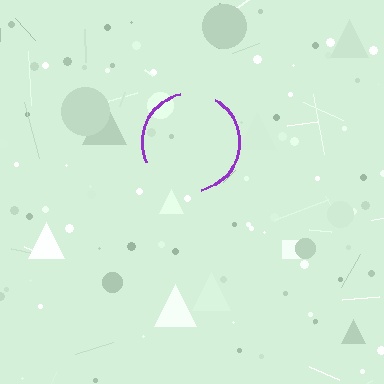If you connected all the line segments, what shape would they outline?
They would outline a circle.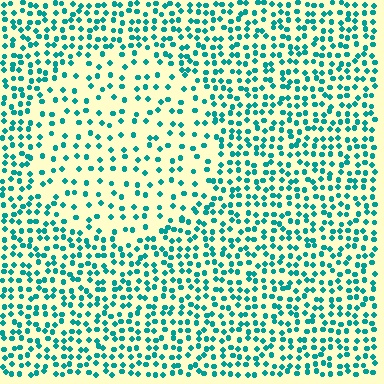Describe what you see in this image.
The image contains small teal elements arranged at two different densities. A circle-shaped region is visible where the elements are less densely packed than the surrounding area.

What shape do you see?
I see a circle.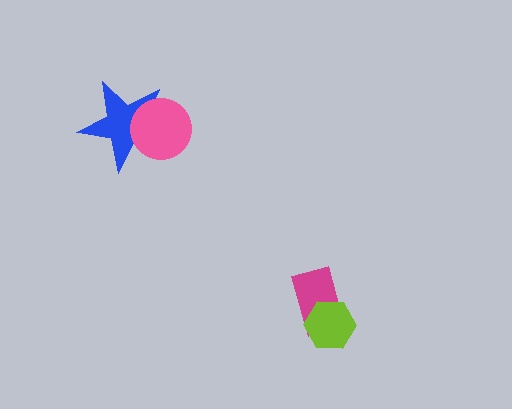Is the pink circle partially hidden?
No, no other shape covers it.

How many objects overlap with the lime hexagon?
1 object overlaps with the lime hexagon.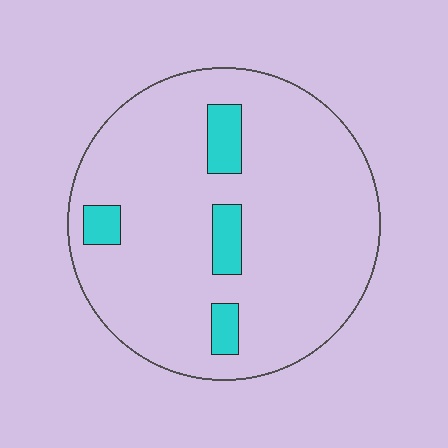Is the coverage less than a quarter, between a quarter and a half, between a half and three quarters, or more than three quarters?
Less than a quarter.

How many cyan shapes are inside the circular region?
4.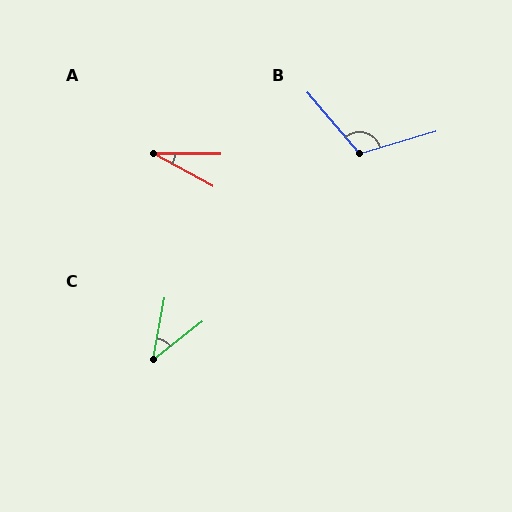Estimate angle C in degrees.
Approximately 41 degrees.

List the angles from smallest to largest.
A (28°), C (41°), B (113°).